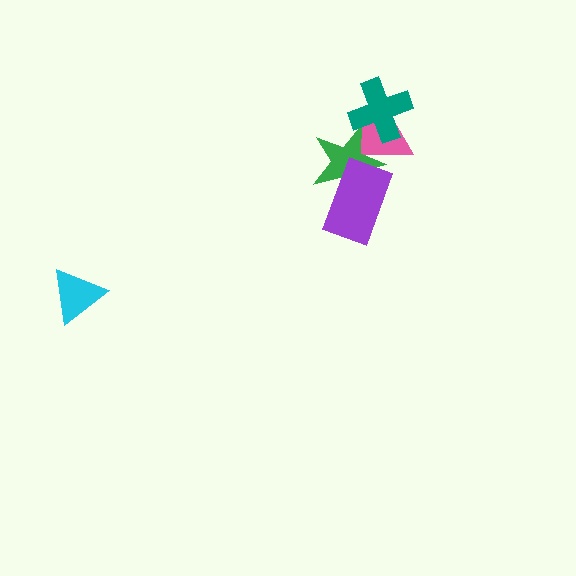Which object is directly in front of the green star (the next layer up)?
The teal cross is directly in front of the green star.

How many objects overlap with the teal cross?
2 objects overlap with the teal cross.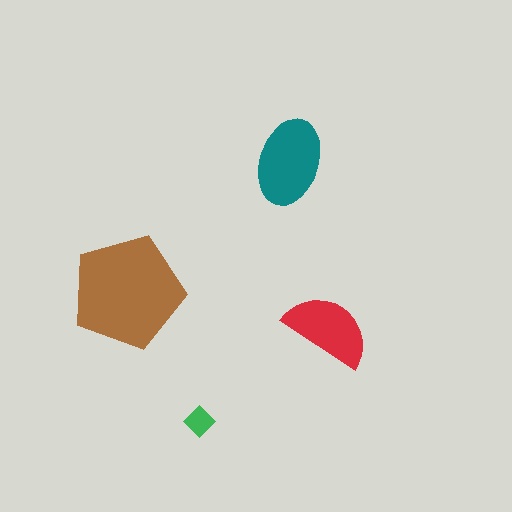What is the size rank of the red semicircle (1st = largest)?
3rd.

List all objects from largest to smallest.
The brown pentagon, the teal ellipse, the red semicircle, the green diamond.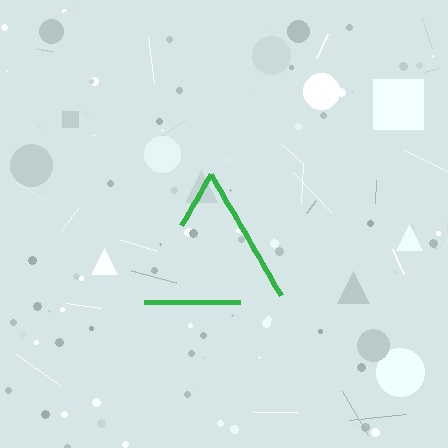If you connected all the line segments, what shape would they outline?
They would outline a triangle.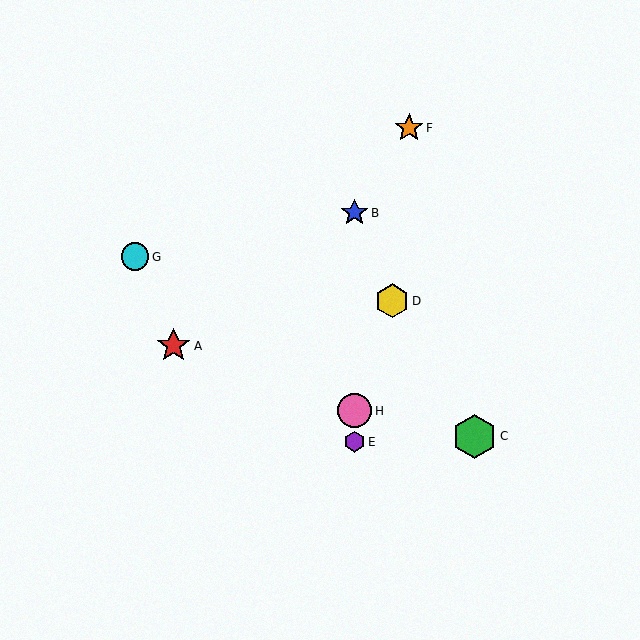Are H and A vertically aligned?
No, H is at x≈354 and A is at x≈173.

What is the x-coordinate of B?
Object B is at x≈354.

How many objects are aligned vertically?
3 objects (B, E, H) are aligned vertically.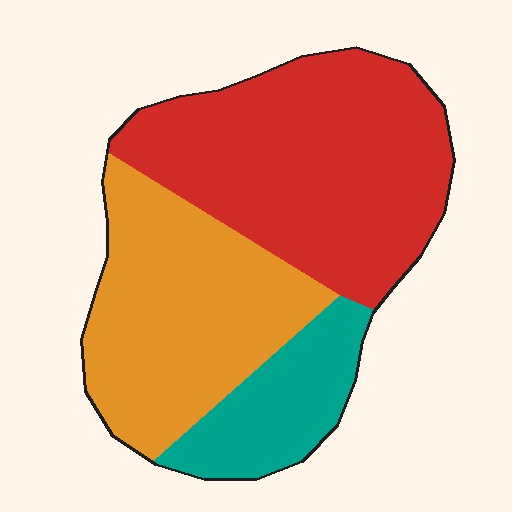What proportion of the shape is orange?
Orange takes up about three eighths (3/8) of the shape.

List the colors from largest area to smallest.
From largest to smallest: red, orange, teal.